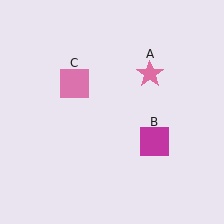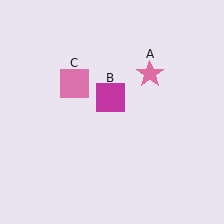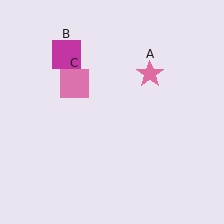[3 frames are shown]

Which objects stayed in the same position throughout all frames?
Pink star (object A) and pink square (object C) remained stationary.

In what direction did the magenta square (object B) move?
The magenta square (object B) moved up and to the left.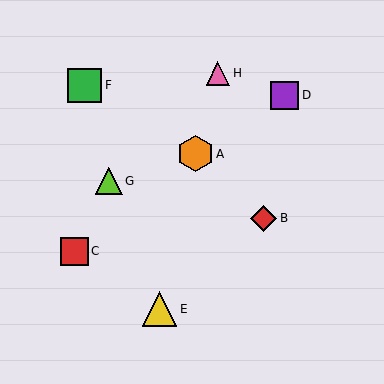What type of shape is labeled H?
Shape H is a pink triangle.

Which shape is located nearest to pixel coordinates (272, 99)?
The purple square (labeled D) at (285, 95) is nearest to that location.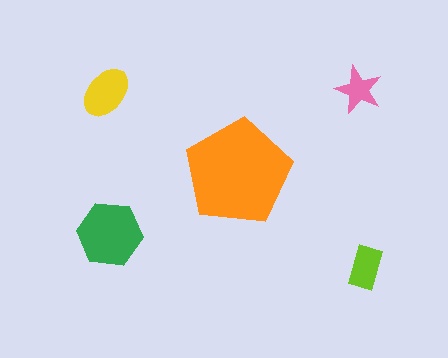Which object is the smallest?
The pink star.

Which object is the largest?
The orange pentagon.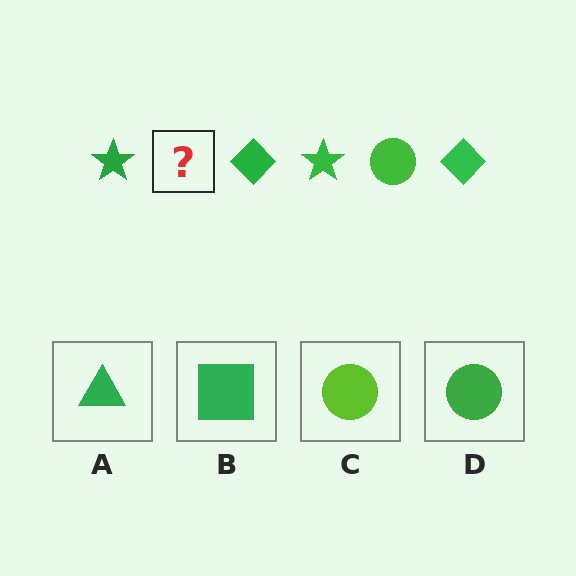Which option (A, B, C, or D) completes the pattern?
D.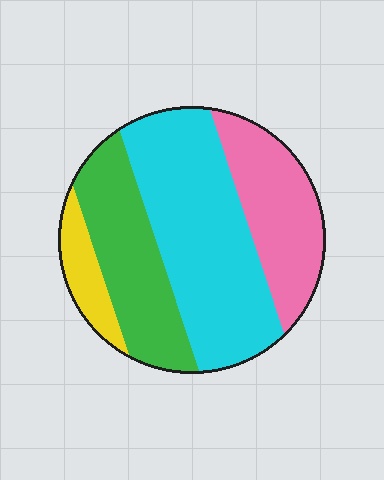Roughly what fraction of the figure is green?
Green takes up between a quarter and a half of the figure.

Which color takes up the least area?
Yellow, at roughly 10%.